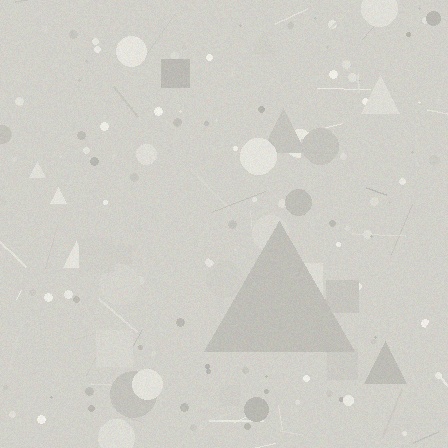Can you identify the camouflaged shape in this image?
The camouflaged shape is a triangle.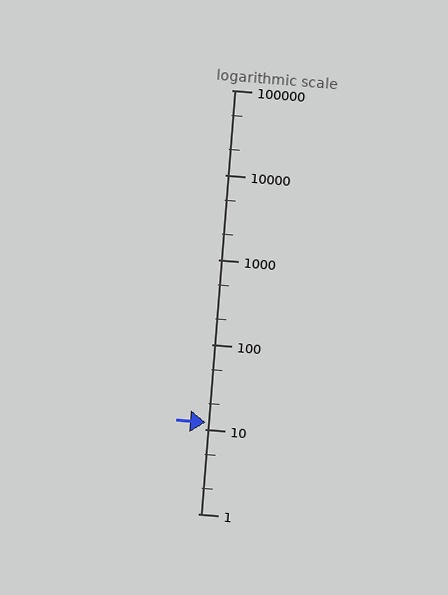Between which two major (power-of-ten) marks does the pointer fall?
The pointer is between 10 and 100.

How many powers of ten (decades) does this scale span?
The scale spans 5 decades, from 1 to 100000.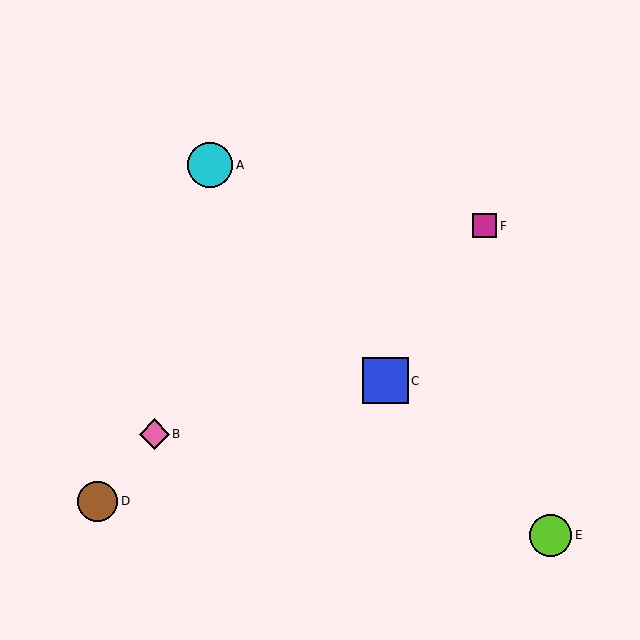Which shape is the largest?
The blue square (labeled C) is the largest.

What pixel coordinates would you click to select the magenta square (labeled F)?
Click at (485, 226) to select the magenta square F.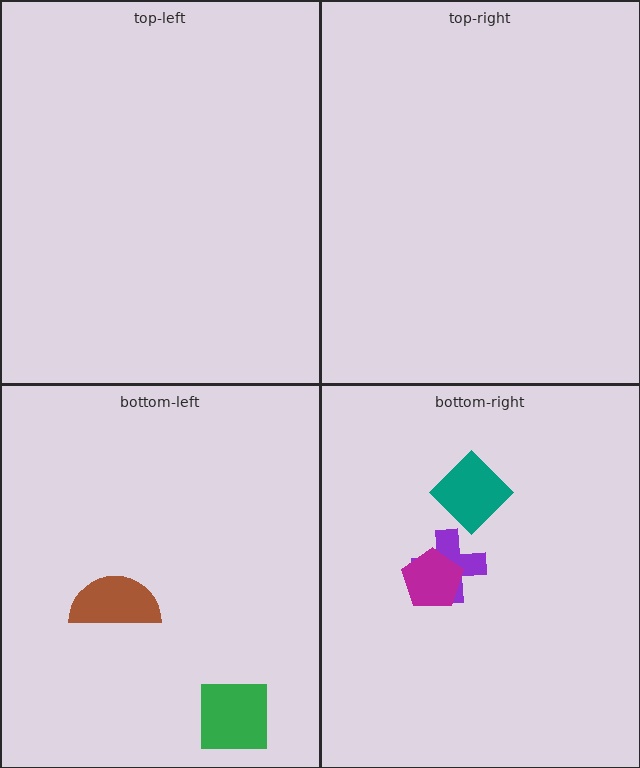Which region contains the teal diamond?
The bottom-right region.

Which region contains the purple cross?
The bottom-right region.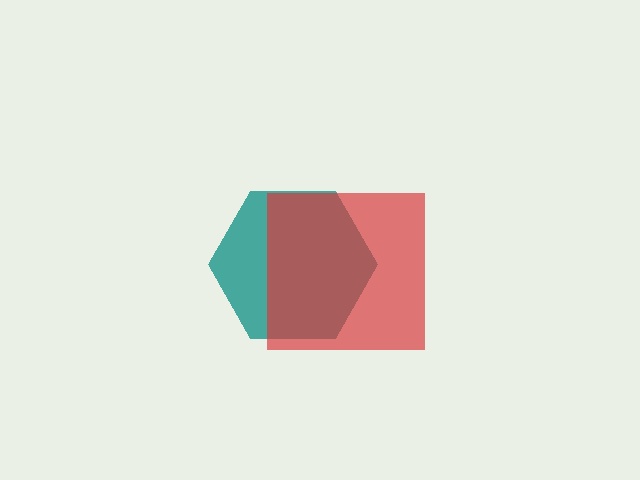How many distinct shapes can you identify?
There are 2 distinct shapes: a teal hexagon, a red square.